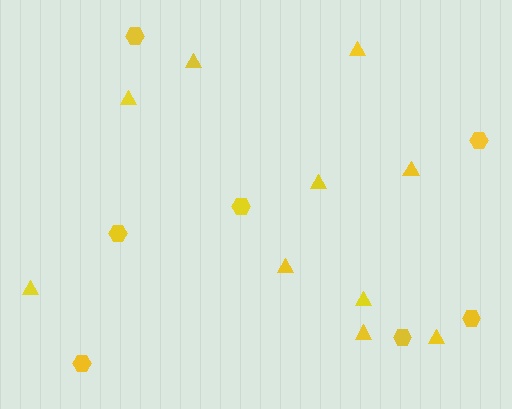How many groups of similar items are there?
There are 2 groups: one group of hexagons (7) and one group of triangles (10).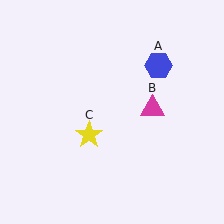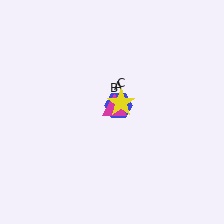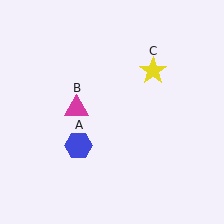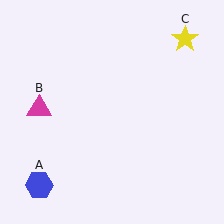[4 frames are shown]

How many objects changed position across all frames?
3 objects changed position: blue hexagon (object A), magenta triangle (object B), yellow star (object C).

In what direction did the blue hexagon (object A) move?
The blue hexagon (object A) moved down and to the left.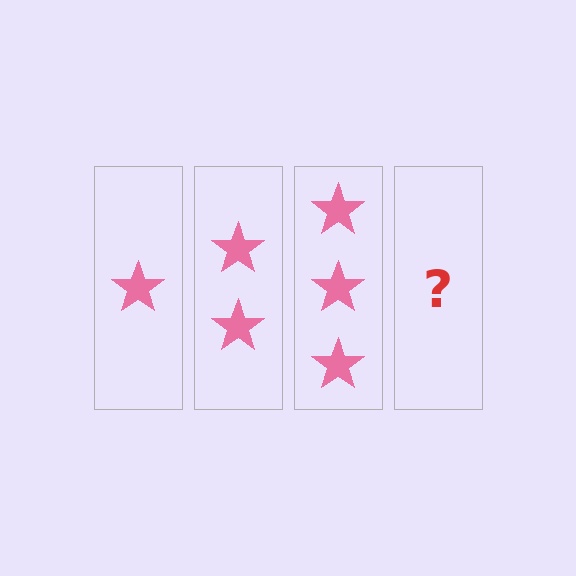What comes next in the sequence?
The next element should be 4 stars.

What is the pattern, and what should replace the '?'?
The pattern is that each step adds one more star. The '?' should be 4 stars.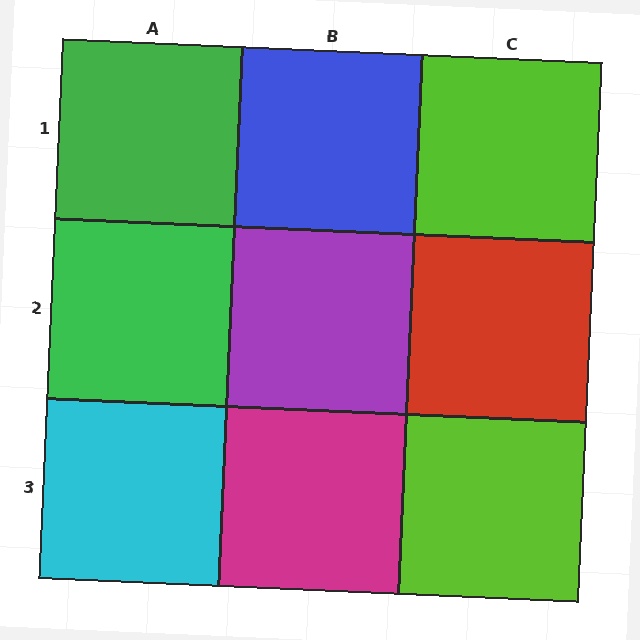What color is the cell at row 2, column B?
Purple.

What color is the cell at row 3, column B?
Magenta.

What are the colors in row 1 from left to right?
Green, blue, lime.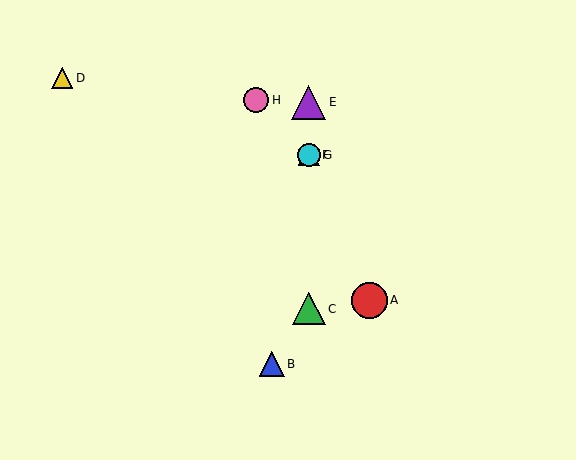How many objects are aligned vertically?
4 objects (C, E, F, G) are aligned vertically.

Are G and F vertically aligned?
Yes, both are at x≈309.